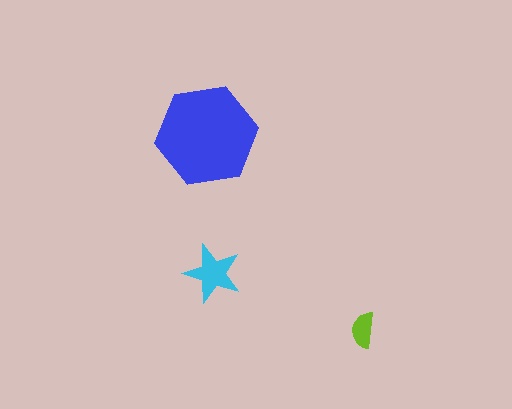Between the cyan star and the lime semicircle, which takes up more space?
The cyan star.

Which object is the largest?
The blue hexagon.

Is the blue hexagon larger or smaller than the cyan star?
Larger.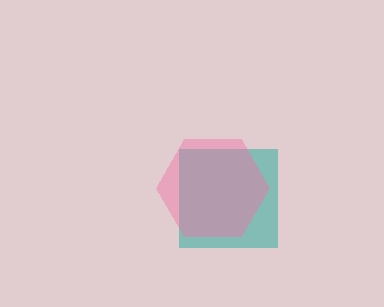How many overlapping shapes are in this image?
There are 2 overlapping shapes in the image.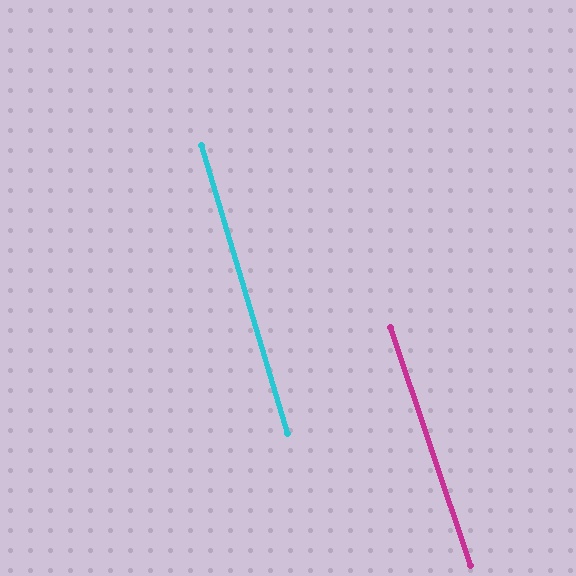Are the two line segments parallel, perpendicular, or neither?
Parallel — their directions differ by only 1.9°.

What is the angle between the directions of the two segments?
Approximately 2 degrees.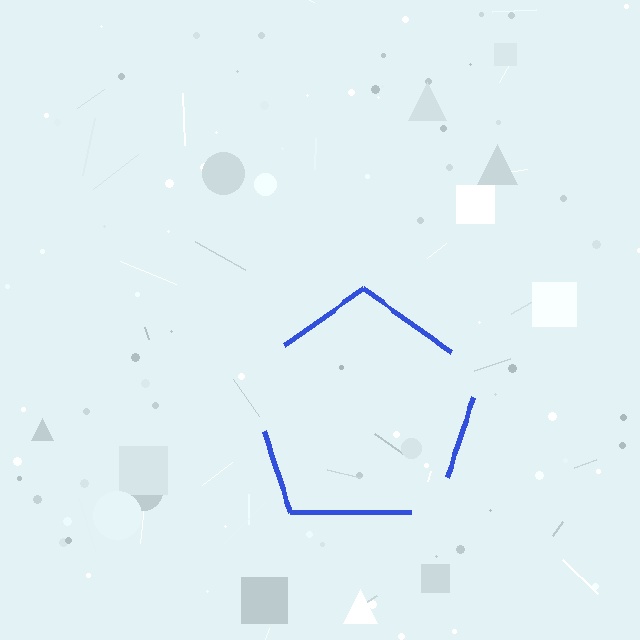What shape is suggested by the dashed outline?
The dashed outline suggests a pentagon.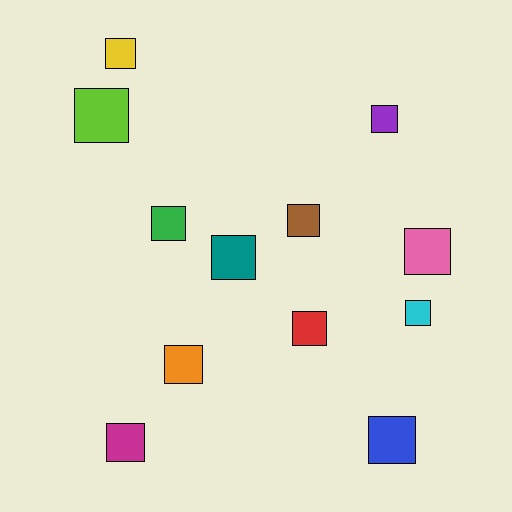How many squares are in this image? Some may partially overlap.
There are 12 squares.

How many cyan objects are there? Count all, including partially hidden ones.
There is 1 cyan object.